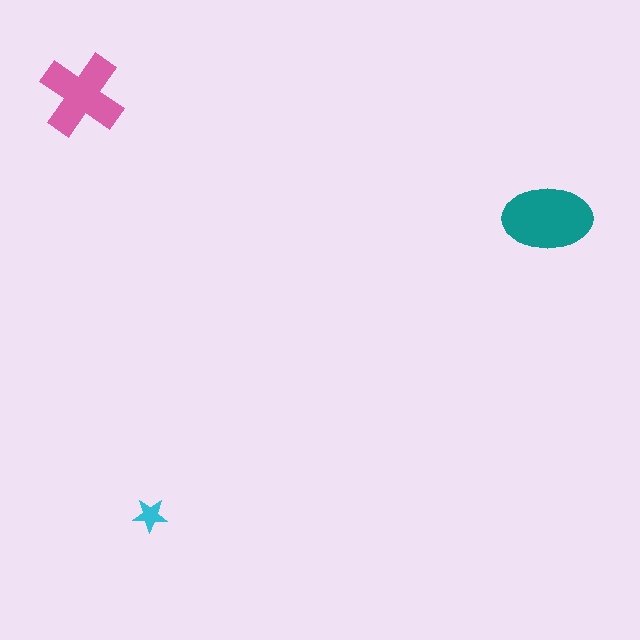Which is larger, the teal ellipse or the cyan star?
The teal ellipse.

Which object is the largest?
The teal ellipse.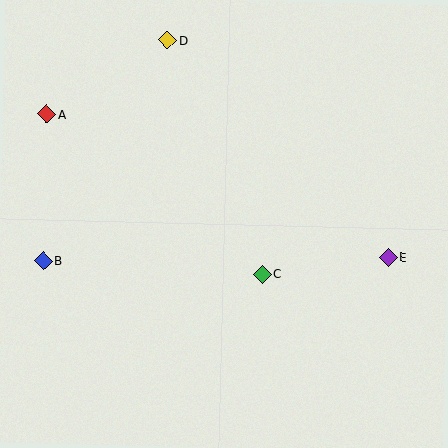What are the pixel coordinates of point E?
Point E is at (389, 257).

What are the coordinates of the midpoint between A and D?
The midpoint between A and D is at (107, 77).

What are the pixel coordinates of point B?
Point B is at (43, 261).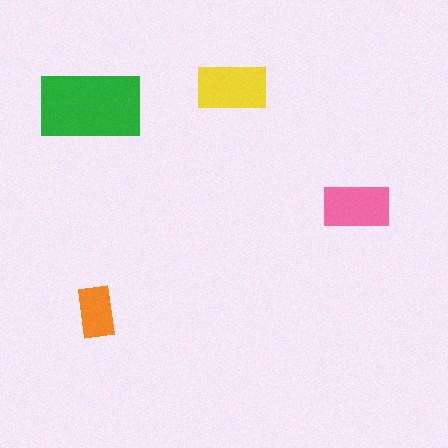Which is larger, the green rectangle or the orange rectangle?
The green one.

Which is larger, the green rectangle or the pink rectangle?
The green one.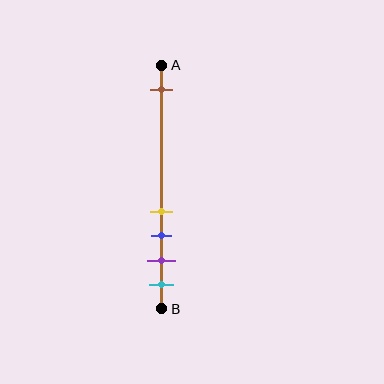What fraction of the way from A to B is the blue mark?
The blue mark is approximately 70% (0.7) of the way from A to B.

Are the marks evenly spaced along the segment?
No, the marks are not evenly spaced.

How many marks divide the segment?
There are 5 marks dividing the segment.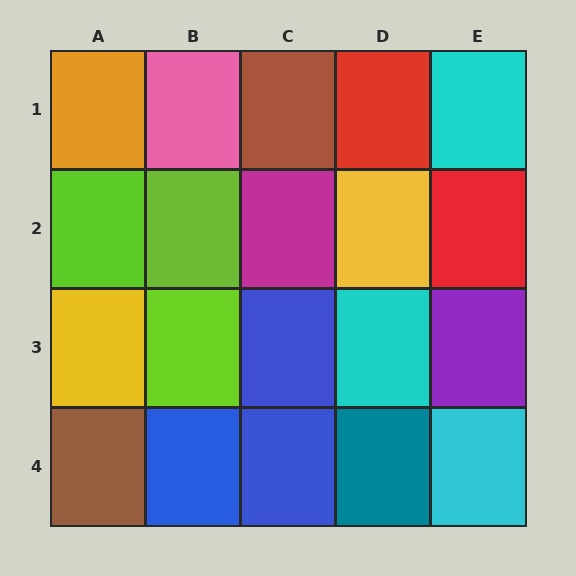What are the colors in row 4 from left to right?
Brown, blue, blue, teal, cyan.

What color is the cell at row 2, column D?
Yellow.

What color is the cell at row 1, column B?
Pink.